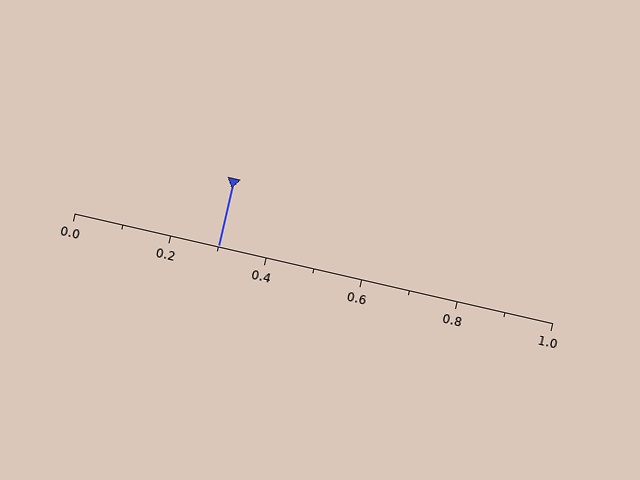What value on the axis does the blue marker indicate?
The marker indicates approximately 0.3.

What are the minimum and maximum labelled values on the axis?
The axis runs from 0.0 to 1.0.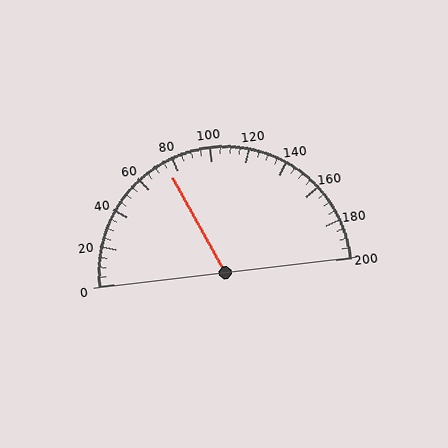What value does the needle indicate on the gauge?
The needle indicates approximately 75.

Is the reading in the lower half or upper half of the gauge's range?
The reading is in the lower half of the range (0 to 200).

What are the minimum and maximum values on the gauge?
The gauge ranges from 0 to 200.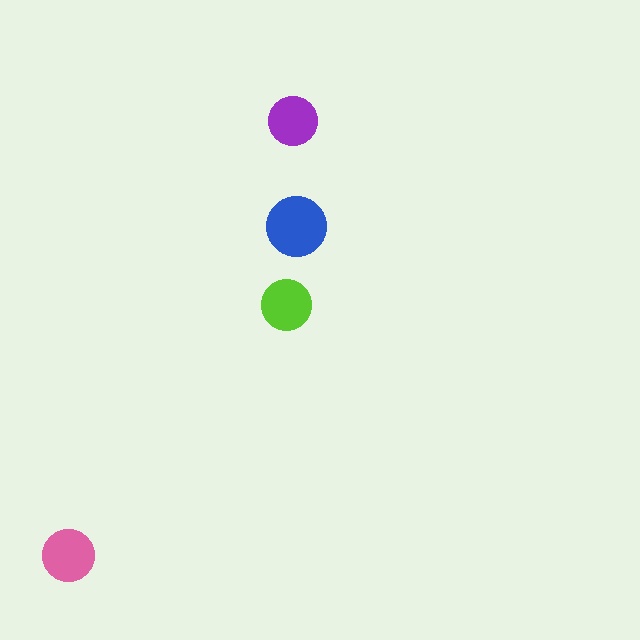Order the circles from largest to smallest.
the blue one, the pink one, the lime one, the purple one.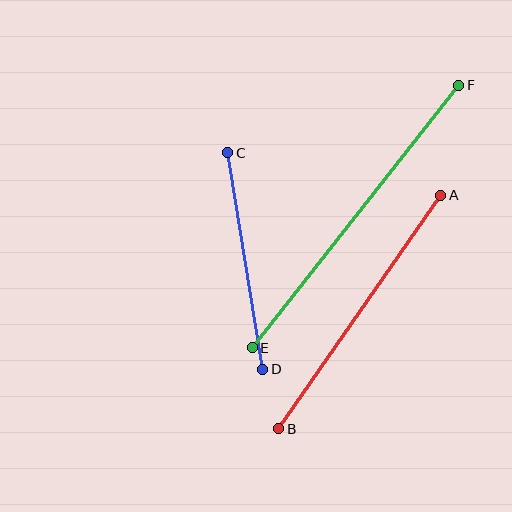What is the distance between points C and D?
The distance is approximately 219 pixels.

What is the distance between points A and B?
The distance is approximately 284 pixels.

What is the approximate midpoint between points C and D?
The midpoint is at approximately (245, 261) pixels.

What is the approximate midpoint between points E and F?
The midpoint is at approximately (356, 216) pixels.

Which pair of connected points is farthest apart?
Points E and F are farthest apart.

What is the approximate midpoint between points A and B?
The midpoint is at approximately (360, 312) pixels.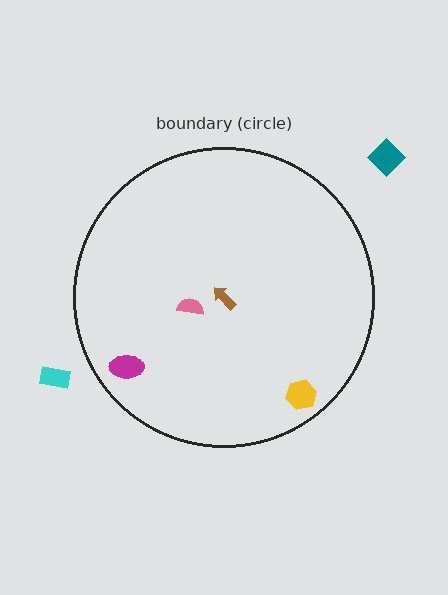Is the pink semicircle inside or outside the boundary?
Inside.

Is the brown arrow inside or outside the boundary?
Inside.